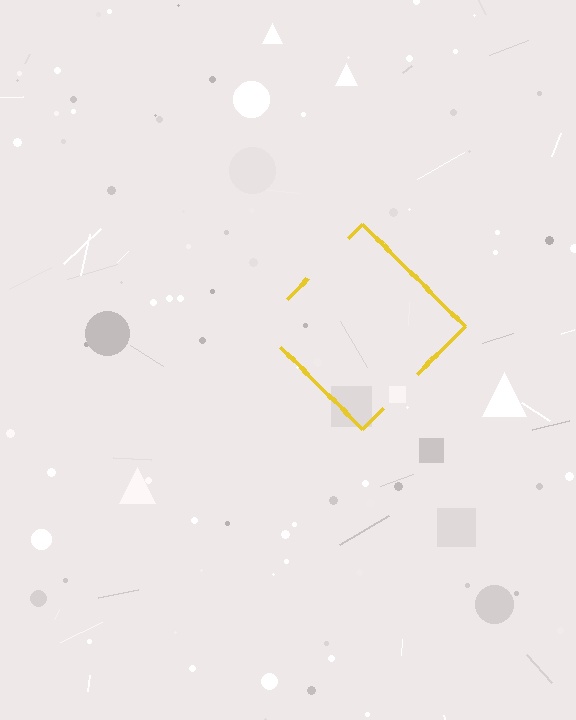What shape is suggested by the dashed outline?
The dashed outline suggests a diamond.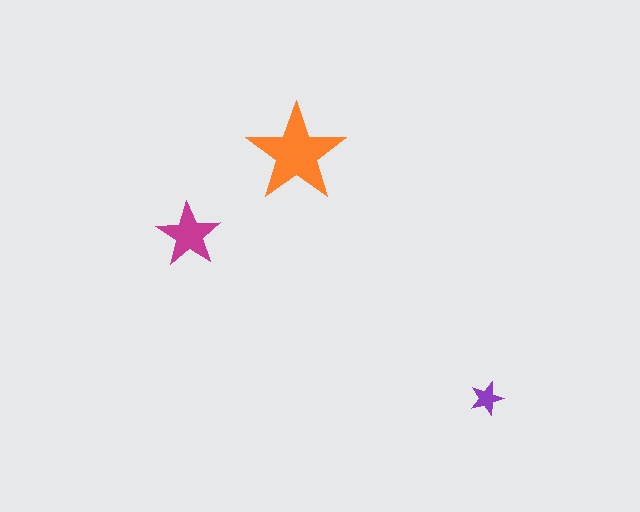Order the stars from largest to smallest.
the orange one, the magenta one, the purple one.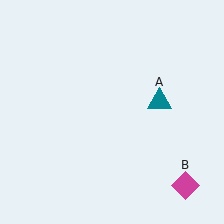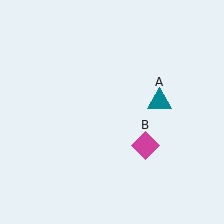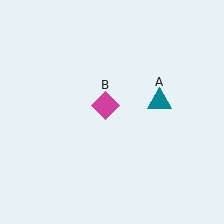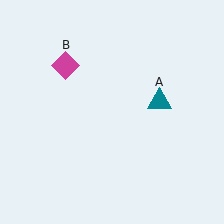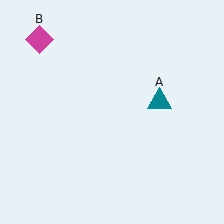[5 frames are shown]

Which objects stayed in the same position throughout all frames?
Teal triangle (object A) remained stationary.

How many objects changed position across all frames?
1 object changed position: magenta diamond (object B).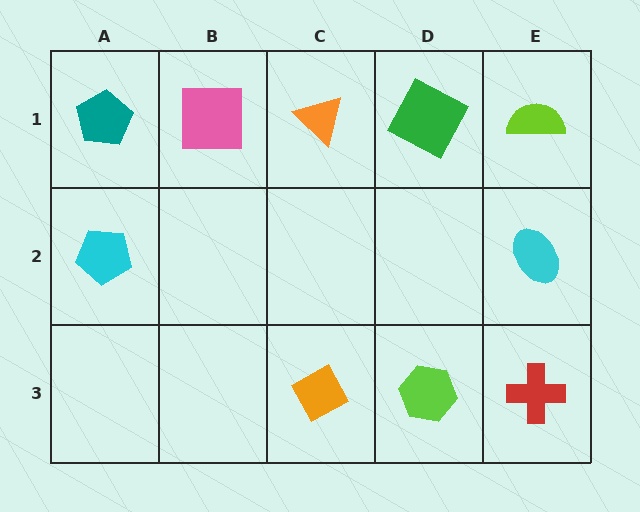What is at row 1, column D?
A green square.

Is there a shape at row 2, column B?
No, that cell is empty.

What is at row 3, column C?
An orange diamond.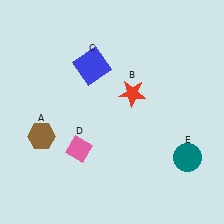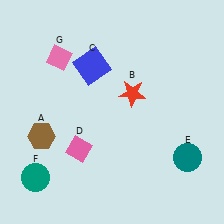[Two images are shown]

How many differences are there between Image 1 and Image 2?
There are 2 differences between the two images.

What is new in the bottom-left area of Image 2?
A teal circle (F) was added in the bottom-left area of Image 2.